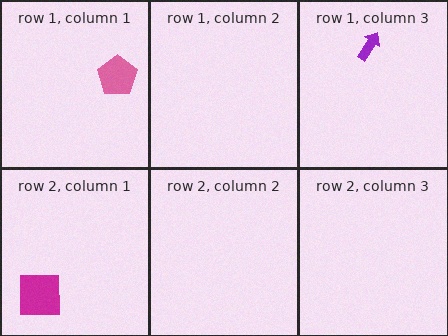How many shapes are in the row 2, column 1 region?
1.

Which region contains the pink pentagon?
The row 1, column 1 region.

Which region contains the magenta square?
The row 2, column 1 region.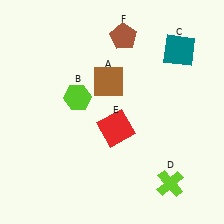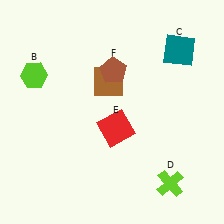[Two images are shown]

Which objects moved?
The objects that moved are: the lime hexagon (B), the brown pentagon (F).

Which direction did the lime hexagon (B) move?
The lime hexagon (B) moved left.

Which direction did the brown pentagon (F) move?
The brown pentagon (F) moved down.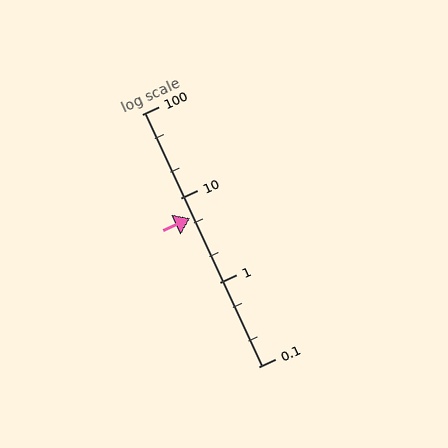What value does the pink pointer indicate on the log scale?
The pointer indicates approximately 5.8.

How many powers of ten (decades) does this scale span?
The scale spans 3 decades, from 0.1 to 100.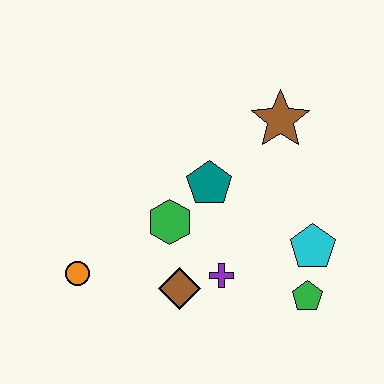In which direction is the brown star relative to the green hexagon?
The brown star is to the right of the green hexagon.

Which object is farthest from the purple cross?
The brown star is farthest from the purple cross.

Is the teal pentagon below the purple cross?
No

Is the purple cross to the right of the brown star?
No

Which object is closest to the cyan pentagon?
The green pentagon is closest to the cyan pentagon.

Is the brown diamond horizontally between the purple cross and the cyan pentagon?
No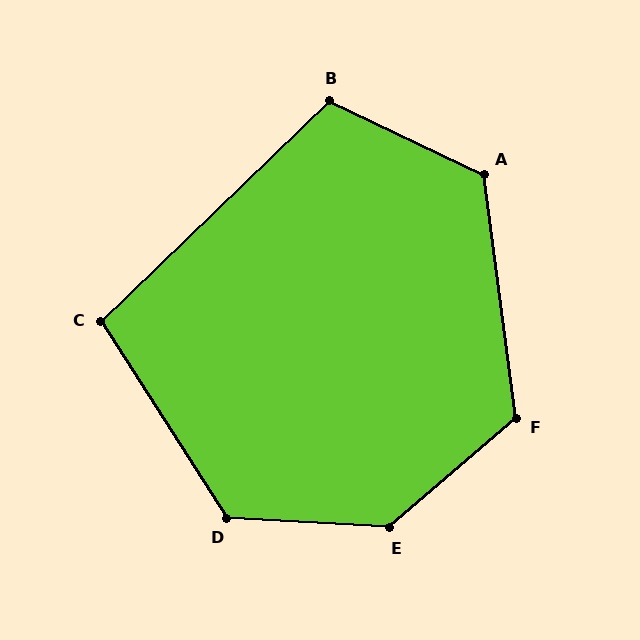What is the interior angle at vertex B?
Approximately 111 degrees (obtuse).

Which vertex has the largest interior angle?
E, at approximately 136 degrees.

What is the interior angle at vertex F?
Approximately 123 degrees (obtuse).